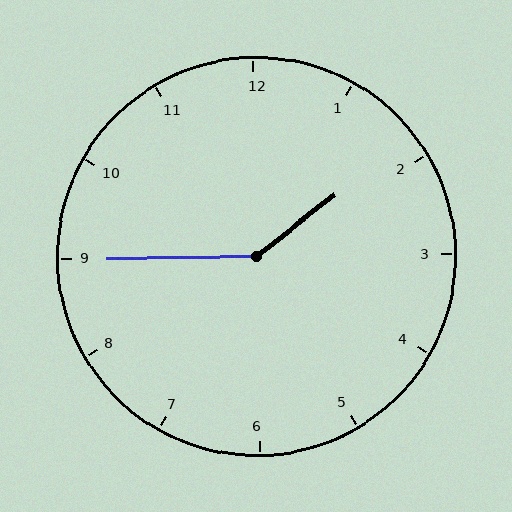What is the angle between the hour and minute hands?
Approximately 142 degrees.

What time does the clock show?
1:45.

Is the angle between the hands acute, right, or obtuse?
It is obtuse.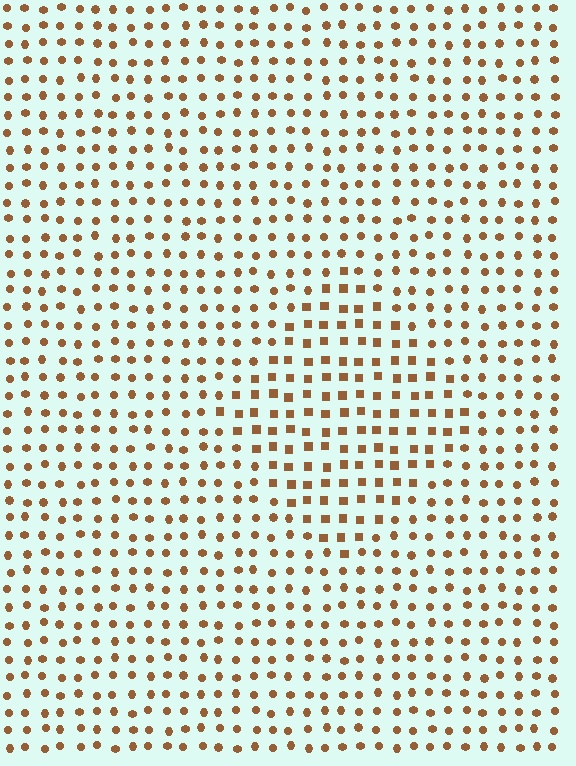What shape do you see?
I see a diamond.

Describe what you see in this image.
The image is filled with small brown elements arranged in a uniform grid. A diamond-shaped region contains squares, while the surrounding area contains circles. The boundary is defined purely by the change in element shape.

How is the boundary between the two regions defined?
The boundary is defined by a change in element shape: squares inside vs. circles outside. All elements share the same color and spacing.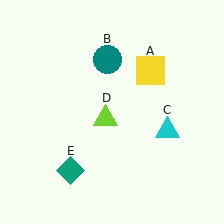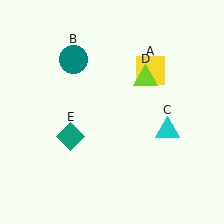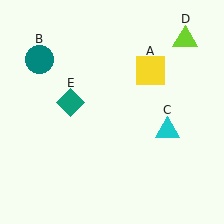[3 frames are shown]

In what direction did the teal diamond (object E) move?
The teal diamond (object E) moved up.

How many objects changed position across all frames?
3 objects changed position: teal circle (object B), lime triangle (object D), teal diamond (object E).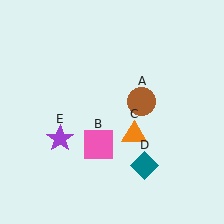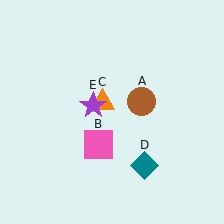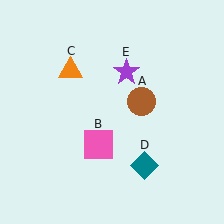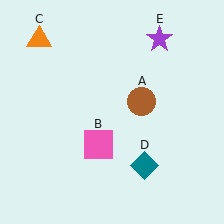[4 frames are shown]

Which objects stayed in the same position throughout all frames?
Brown circle (object A) and pink square (object B) and teal diamond (object D) remained stationary.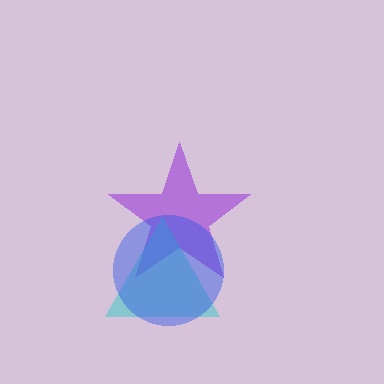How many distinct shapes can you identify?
There are 3 distinct shapes: a purple star, a cyan triangle, a blue circle.